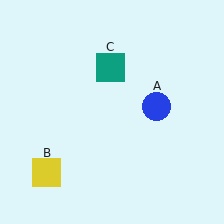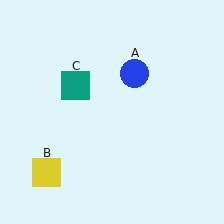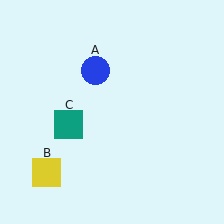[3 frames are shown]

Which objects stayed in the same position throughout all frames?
Yellow square (object B) remained stationary.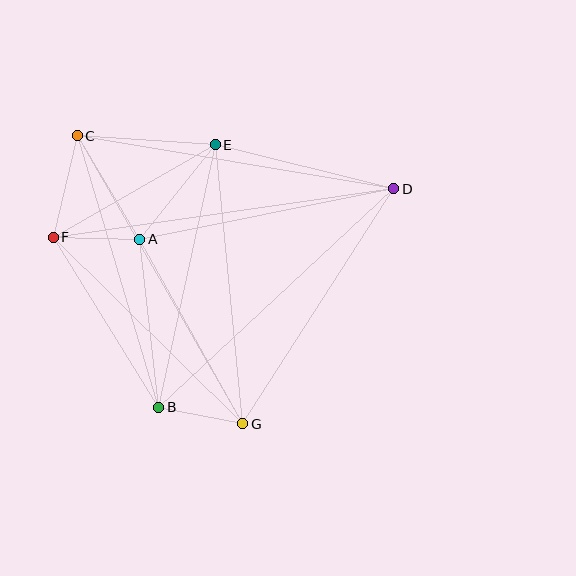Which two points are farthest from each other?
Points D and F are farthest from each other.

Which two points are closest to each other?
Points B and G are closest to each other.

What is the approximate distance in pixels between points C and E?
The distance between C and E is approximately 139 pixels.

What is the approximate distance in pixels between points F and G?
The distance between F and G is approximately 266 pixels.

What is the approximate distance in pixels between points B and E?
The distance between B and E is approximately 269 pixels.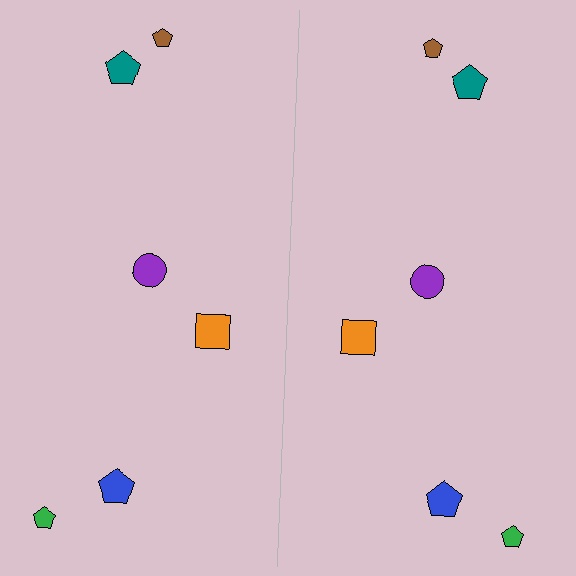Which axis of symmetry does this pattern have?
The pattern has a vertical axis of symmetry running through the center of the image.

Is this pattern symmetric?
Yes, this pattern has bilateral (reflection) symmetry.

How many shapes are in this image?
There are 12 shapes in this image.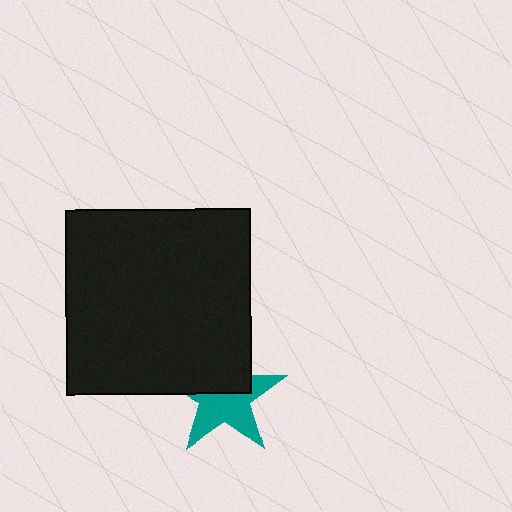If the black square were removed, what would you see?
You would see the complete teal star.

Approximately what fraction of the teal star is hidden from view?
Roughly 42% of the teal star is hidden behind the black square.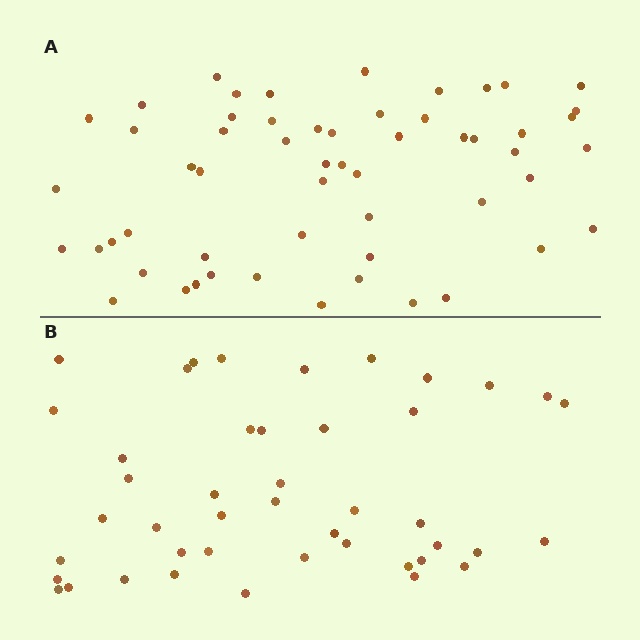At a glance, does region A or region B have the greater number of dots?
Region A (the top region) has more dots.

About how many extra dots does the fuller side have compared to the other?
Region A has roughly 12 or so more dots than region B.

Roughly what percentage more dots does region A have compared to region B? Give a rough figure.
About 25% more.